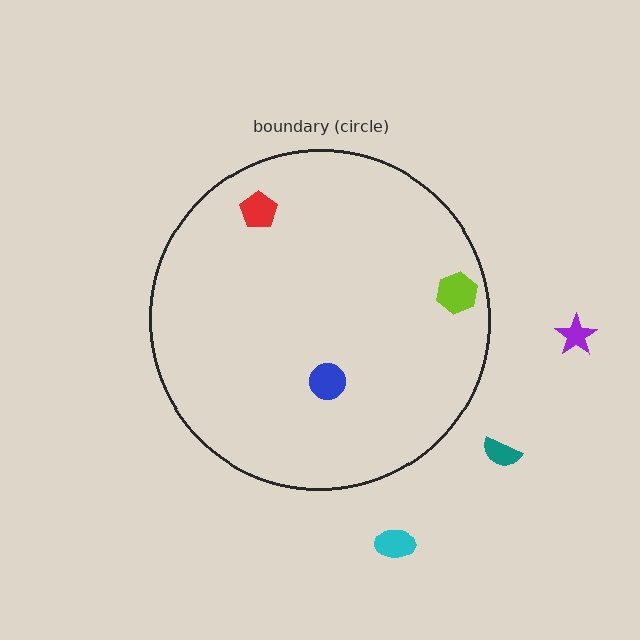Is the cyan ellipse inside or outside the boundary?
Outside.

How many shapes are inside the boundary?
3 inside, 3 outside.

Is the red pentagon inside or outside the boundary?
Inside.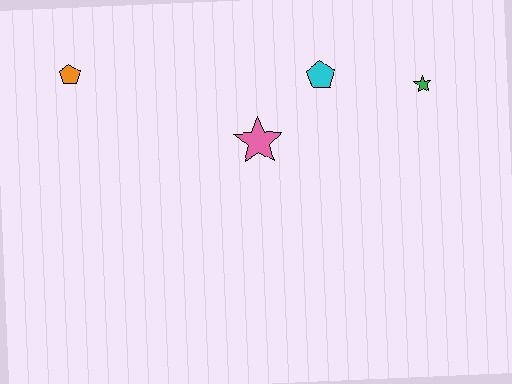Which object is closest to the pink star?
The cyan pentagon is closest to the pink star.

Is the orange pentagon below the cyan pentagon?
No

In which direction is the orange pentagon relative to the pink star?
The orange pentagon is to the left of the pink star.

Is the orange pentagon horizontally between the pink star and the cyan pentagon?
No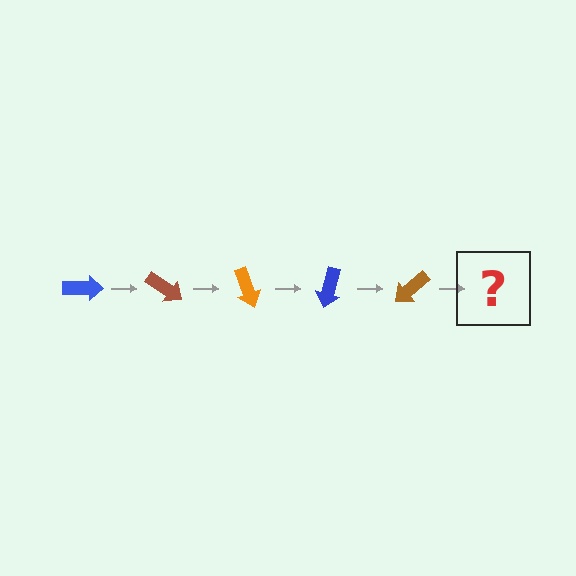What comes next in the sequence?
The next element should be an orange arrow, rotated 175 degrees from the start.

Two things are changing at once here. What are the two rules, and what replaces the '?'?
The two rules are that it rotates 35 degrees each step and the color cycles through blue, brown, and orange. The '?' should be an orange arrow, rotated 175 degrees from the start.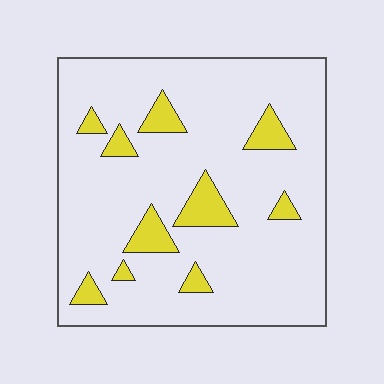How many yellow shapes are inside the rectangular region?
10.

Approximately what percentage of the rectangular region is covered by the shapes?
Approximately 15%.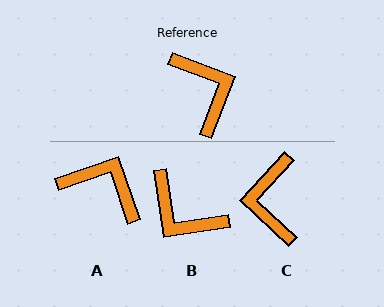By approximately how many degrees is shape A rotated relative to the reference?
Approximately 40 degrees counter-clockwise.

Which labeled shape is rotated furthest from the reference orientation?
C, about 158 degrees away.